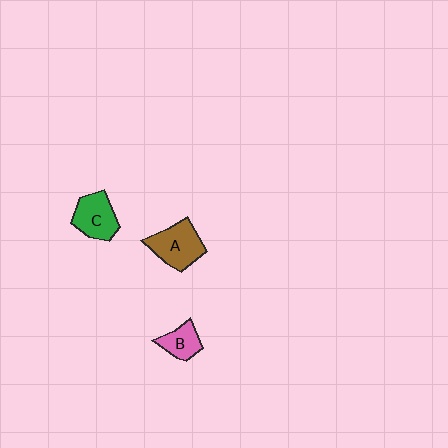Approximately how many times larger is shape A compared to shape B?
Approximately 1.7 times.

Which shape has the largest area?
Shape A (brown).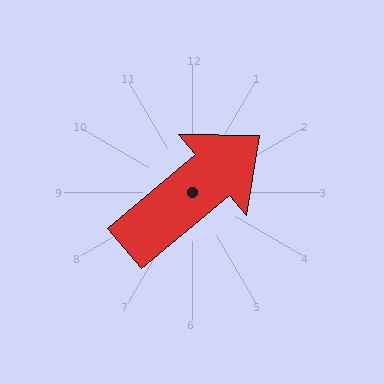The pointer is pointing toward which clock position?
Roughly 2 o'clock.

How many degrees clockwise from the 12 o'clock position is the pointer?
Approximately 50 degrees.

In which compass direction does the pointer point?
Northeast.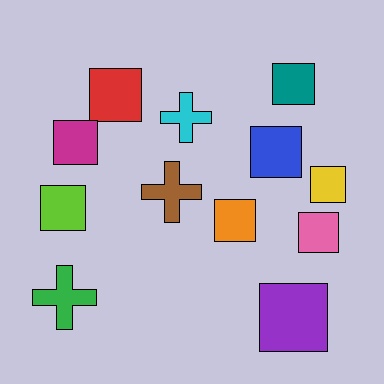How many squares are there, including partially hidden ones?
There are 9 squares.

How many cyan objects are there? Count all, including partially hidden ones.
There is 1 cyan object.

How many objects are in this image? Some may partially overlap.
There are 12 objects.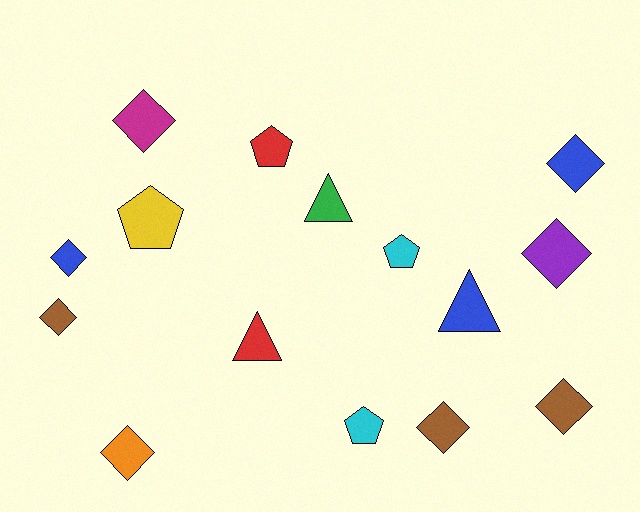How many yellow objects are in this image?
There is 1 yellow object.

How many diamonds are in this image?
There are 8 diamonds.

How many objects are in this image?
There are 15 objects.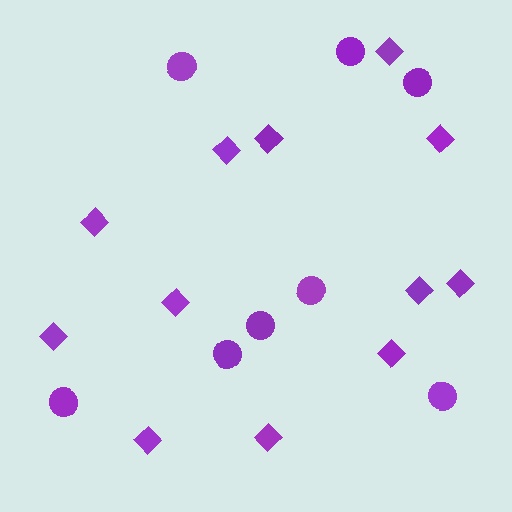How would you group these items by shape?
There are 2 groups: one group of diamonds (12) and one group of circles (8).